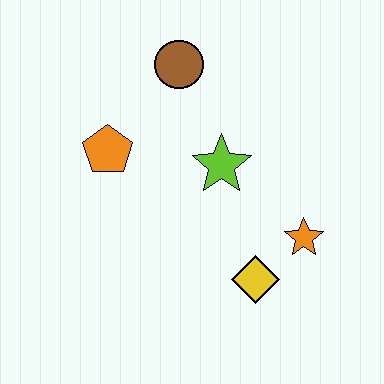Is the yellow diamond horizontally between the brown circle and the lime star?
No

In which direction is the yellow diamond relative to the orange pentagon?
The yellow diamond is to the right of the orange pentagon.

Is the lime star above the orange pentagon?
No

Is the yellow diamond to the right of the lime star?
Yes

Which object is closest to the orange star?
The yellow diamond is closest to the orange star.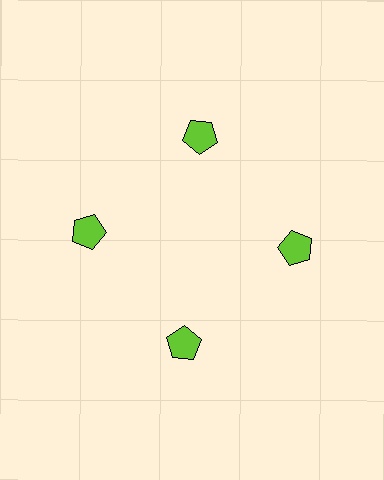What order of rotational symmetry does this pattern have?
This pattern has 4-fold rotational symmetry.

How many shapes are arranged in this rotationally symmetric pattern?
There are 4 shapes, arranged in 4 groups of 1.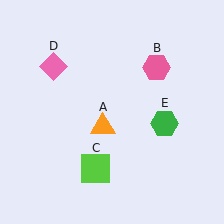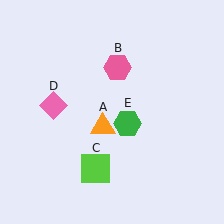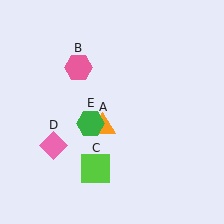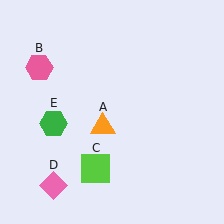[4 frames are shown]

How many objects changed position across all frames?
3 objects changed position: pink hexagon (object B), pink diamond (object D), green hexagon (object E).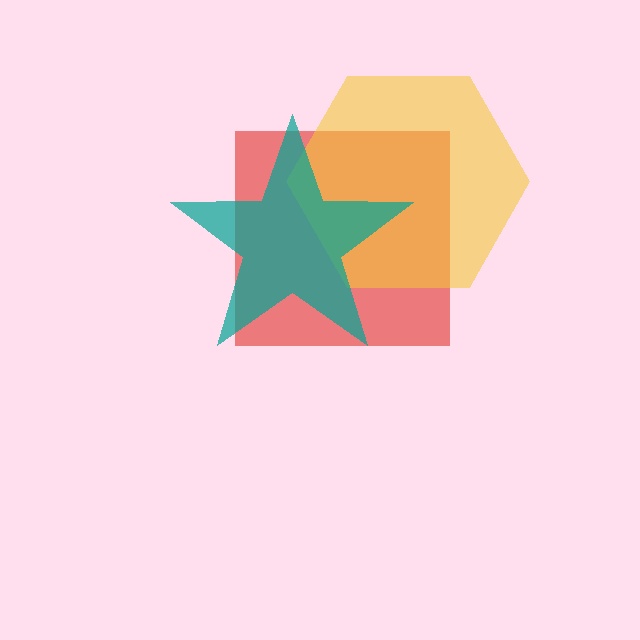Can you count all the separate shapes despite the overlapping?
Yes, there are 3 separate shapes.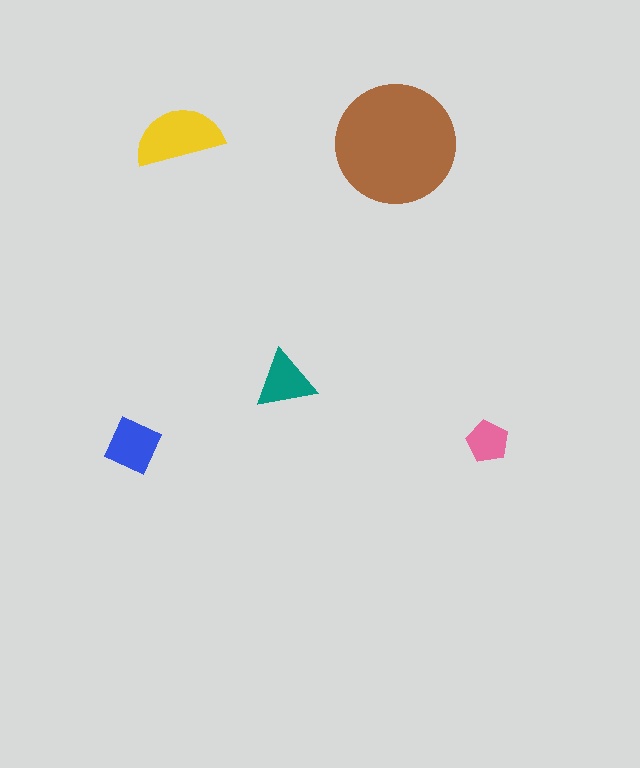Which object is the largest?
The brown circle.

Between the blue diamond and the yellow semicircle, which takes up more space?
The yellow semicircle.